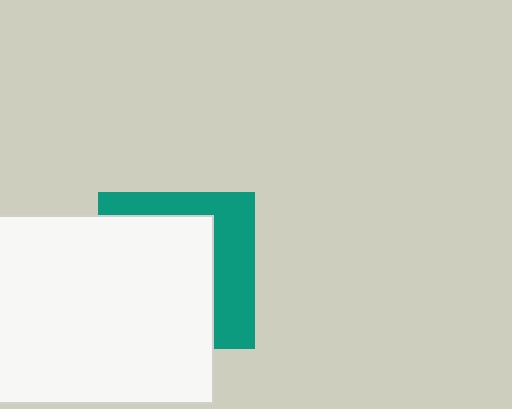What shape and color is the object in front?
The object in front is a white rectangle.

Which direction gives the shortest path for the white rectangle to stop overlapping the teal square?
Moving left gives the shortest separation.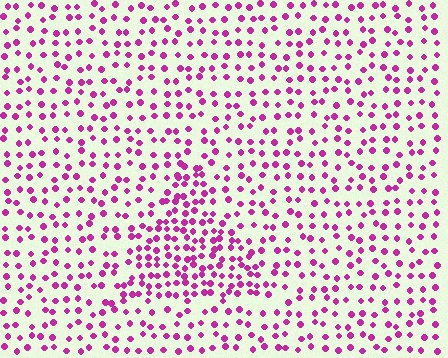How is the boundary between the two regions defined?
The boundary is defined by a change in element density (approximately 1.8x ratio). All elements are the same color, size, and shape.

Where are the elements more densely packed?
The elements are more densely packed inside the triangle boundary.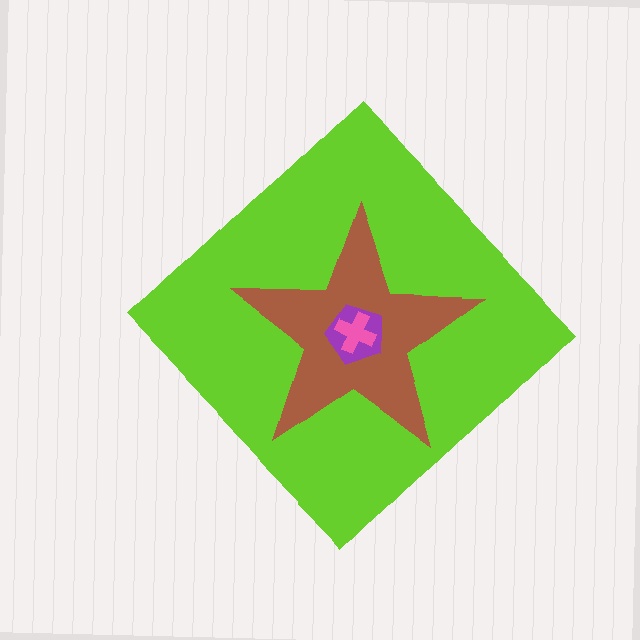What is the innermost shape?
The pink cross.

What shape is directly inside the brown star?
The purple pentagon.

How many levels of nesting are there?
4.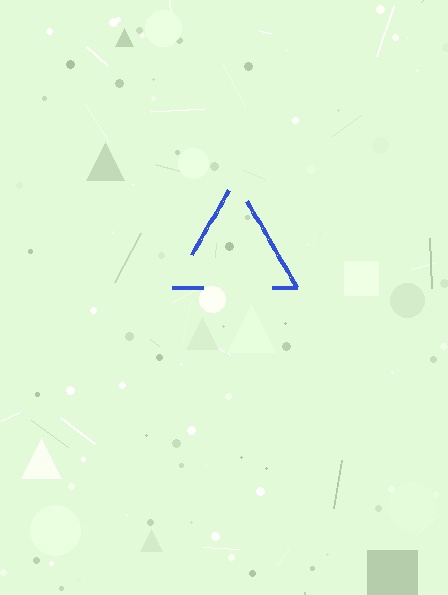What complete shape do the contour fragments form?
The contour fragments form a triangle.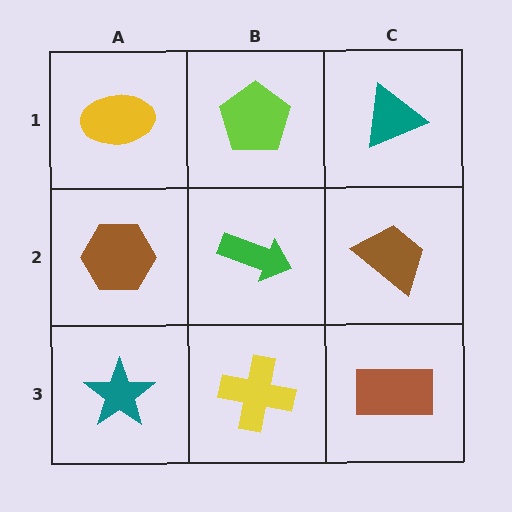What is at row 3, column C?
A brown rectangle.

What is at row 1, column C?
A teal triangle.